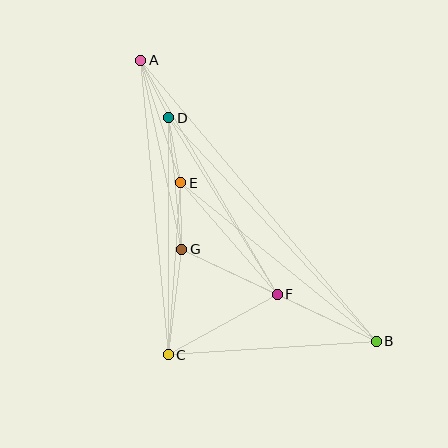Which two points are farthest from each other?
Points A and B are farthest from each other.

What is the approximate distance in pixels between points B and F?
The distance between B and F is approximately 110 pixels.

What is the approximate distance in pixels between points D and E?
The distance between D and E is approximately 66 pixels.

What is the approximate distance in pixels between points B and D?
The distance between B and D is approximately 305 pixels.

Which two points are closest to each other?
Points A and D are closest to each other.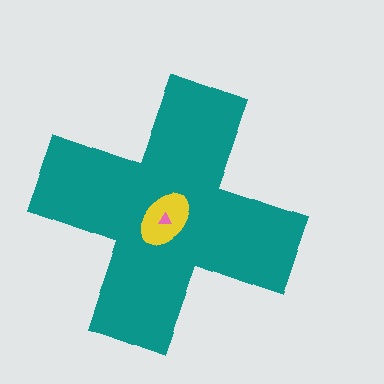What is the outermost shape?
The teal cross.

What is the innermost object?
The pink triangle.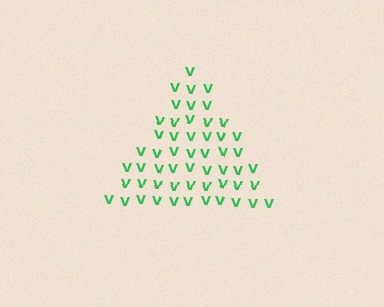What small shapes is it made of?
It is made of small letter V's.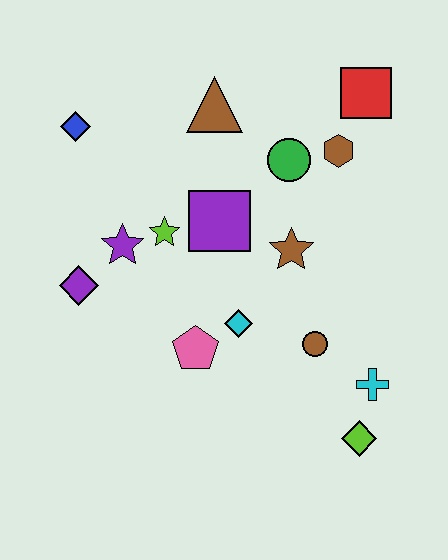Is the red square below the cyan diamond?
No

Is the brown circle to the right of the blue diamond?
Yes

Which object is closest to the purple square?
The lime star is closest to the purple square.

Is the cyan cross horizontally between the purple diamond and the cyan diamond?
No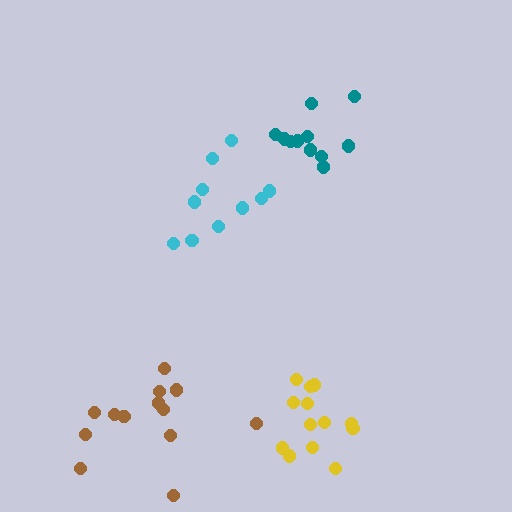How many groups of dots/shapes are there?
There are 4 groups.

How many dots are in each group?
Group 1: 13 dots, Group 2: 13 dots, Group 3: 11 dots, Group 4: 10 dots (47 total).